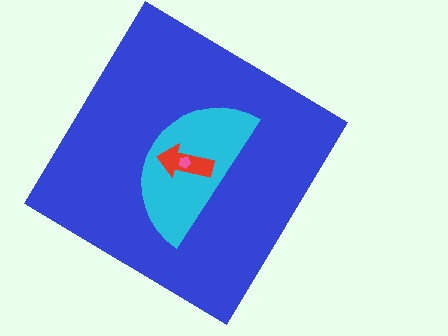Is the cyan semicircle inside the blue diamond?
Yes.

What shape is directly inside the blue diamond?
The cyan semicircle.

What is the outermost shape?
The blue diamond.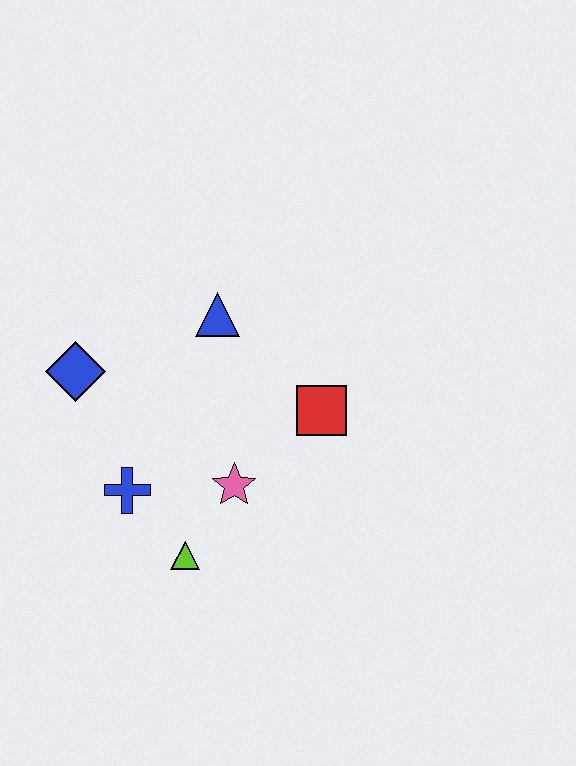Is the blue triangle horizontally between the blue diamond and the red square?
Yes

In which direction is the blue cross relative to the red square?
The blue cross is to the left of the red square.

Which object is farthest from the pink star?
The blue diamond is farthest from the pink star.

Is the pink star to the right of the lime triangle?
Yes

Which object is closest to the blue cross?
The lime triangle is closest to the blue cross.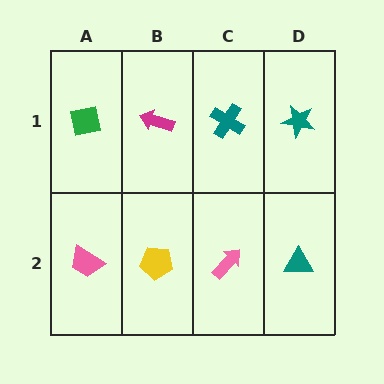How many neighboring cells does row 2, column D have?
2.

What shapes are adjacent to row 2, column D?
A teal star (row 1, column D), a pink arrow (row 2, column C).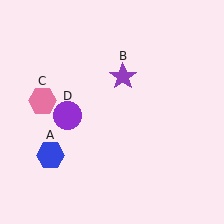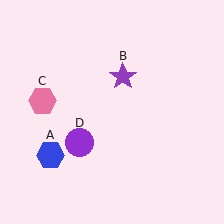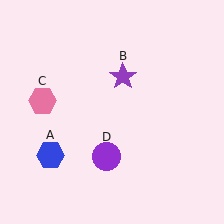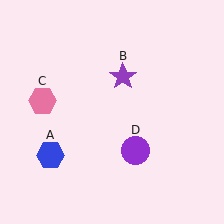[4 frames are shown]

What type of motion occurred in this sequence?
The purple circle (object D) rotated counterclockwise around the center of the scene.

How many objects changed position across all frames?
1 object changed position: purple circle (object D).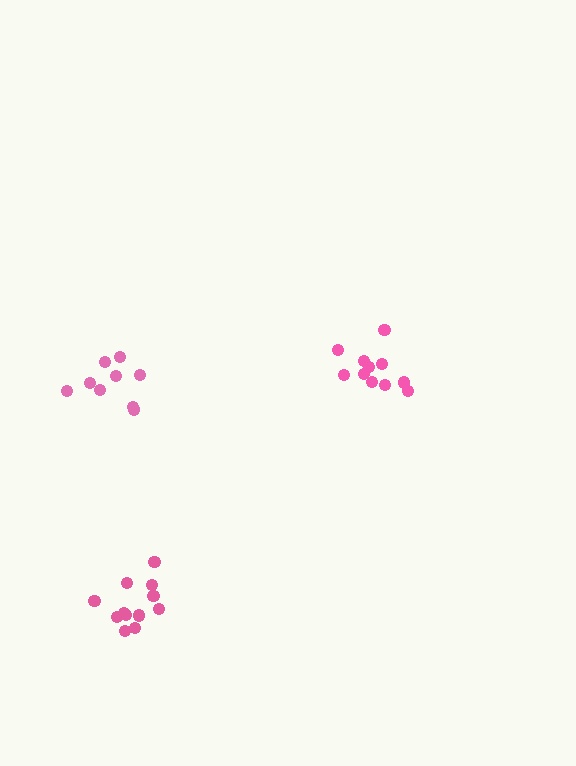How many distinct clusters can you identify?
There are 3 distinct clusters.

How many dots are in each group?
Group 1: 9 dots, Group 2: 11 dots, Group 3: 12 dots (32 total).